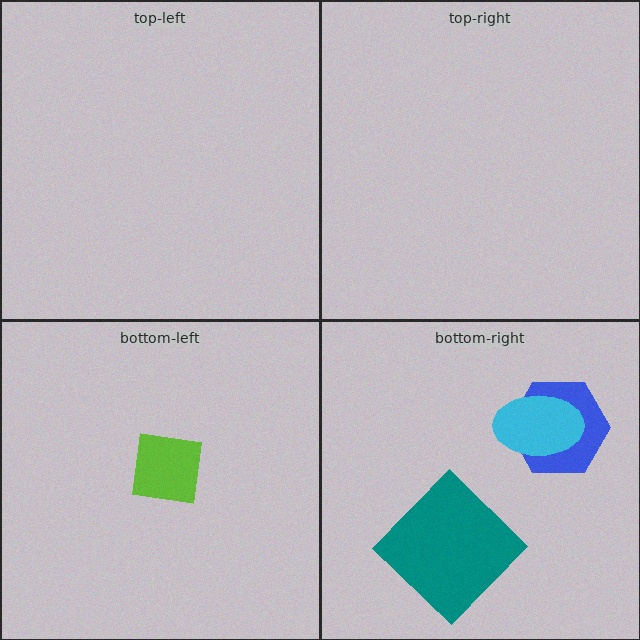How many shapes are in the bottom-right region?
3.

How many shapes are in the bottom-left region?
1.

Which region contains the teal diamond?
The bottom-right region.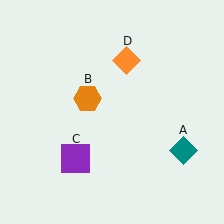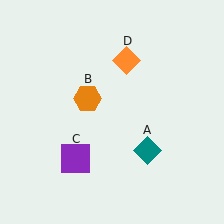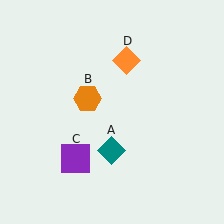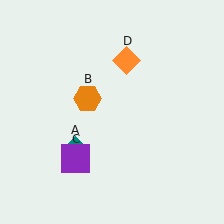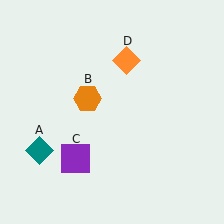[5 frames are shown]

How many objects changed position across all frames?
1 object changed position: teal diamond (object A).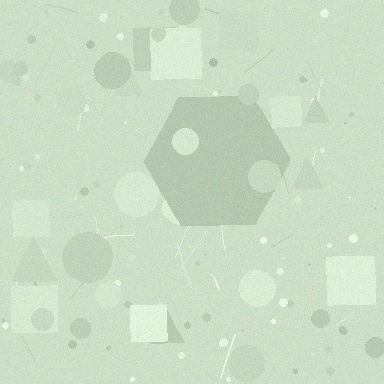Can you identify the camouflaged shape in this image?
The camouflaged shape is a hexagon.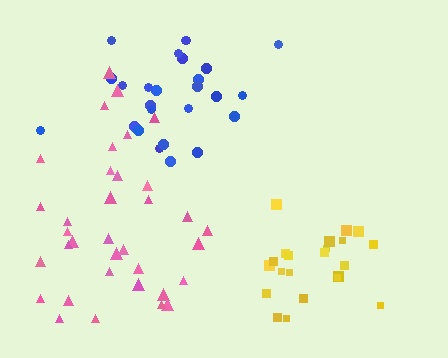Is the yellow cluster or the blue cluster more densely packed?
Blue.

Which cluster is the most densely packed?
Blue.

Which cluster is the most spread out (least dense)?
Pink.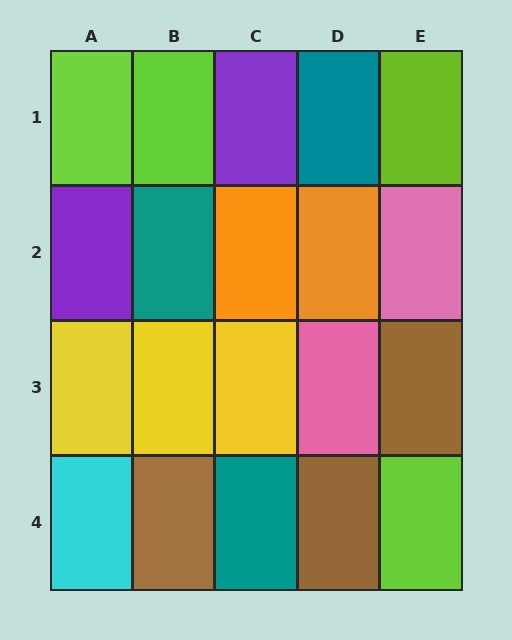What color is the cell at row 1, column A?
Lime.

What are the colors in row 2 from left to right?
Purple, teal, orange, orange, pink.